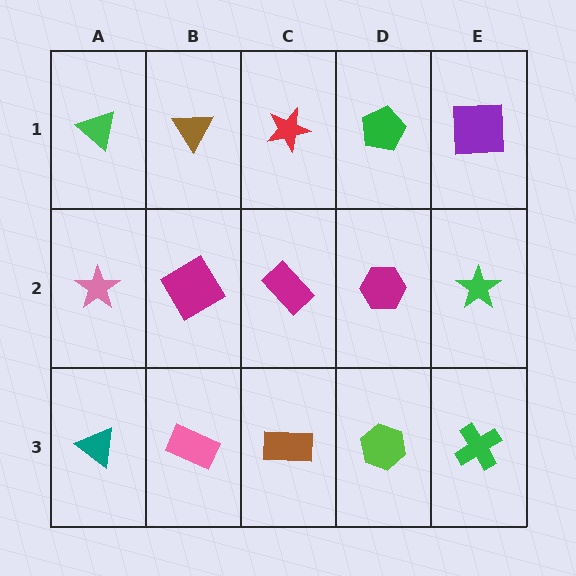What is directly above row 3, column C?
A magenta rectangle.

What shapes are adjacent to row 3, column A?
A pink star (row 2, column A), a pink rectangle (row 3, column B).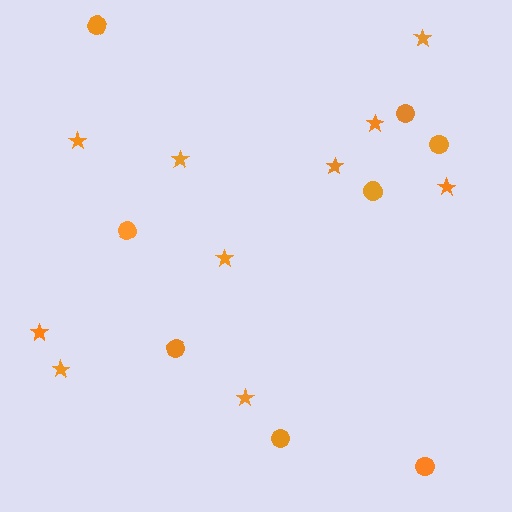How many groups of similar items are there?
There are 2 groups: one group of stars (10) and one group of circles (8).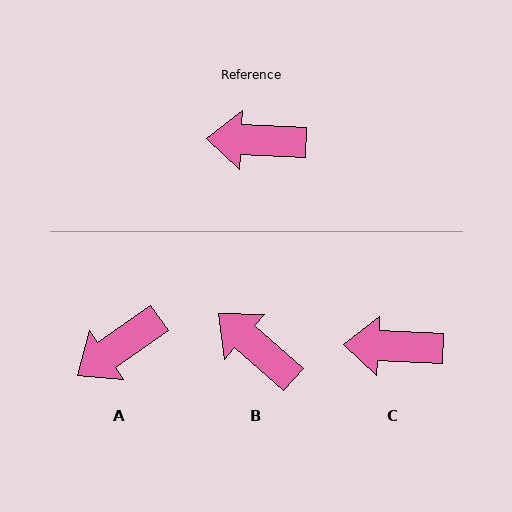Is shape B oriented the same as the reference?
No, it is off by about 39 degrees.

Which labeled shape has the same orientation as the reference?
C.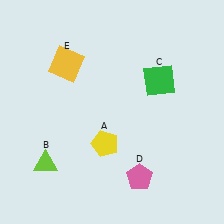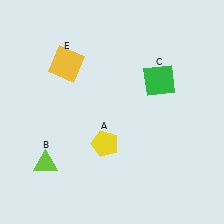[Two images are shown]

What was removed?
The pink pentagon (D) was removed in Image 2.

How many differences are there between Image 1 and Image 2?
There is 1 difference between the two images.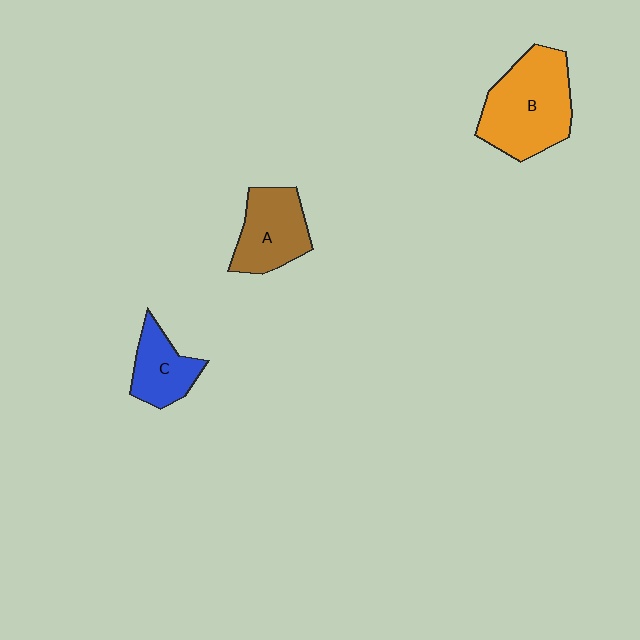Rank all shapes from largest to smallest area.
From largest to smallest: B (orange), A (brown), C (blue).